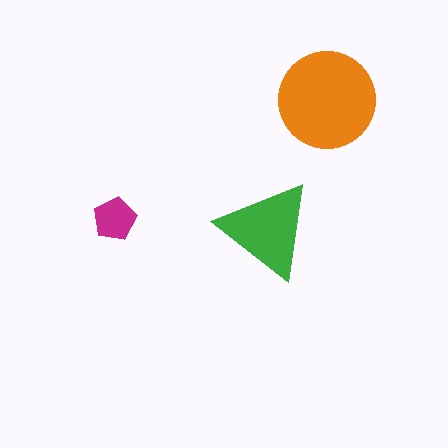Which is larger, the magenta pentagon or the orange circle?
The orange circle.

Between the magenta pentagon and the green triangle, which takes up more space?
The green triangle.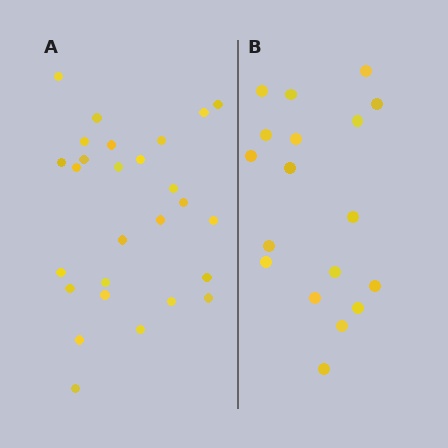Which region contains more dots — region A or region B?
Region A (the left region) has more dots.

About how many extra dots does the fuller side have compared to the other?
Region A has roughly 8 or so more dots than region B.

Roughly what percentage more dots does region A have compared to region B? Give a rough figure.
About 50% more.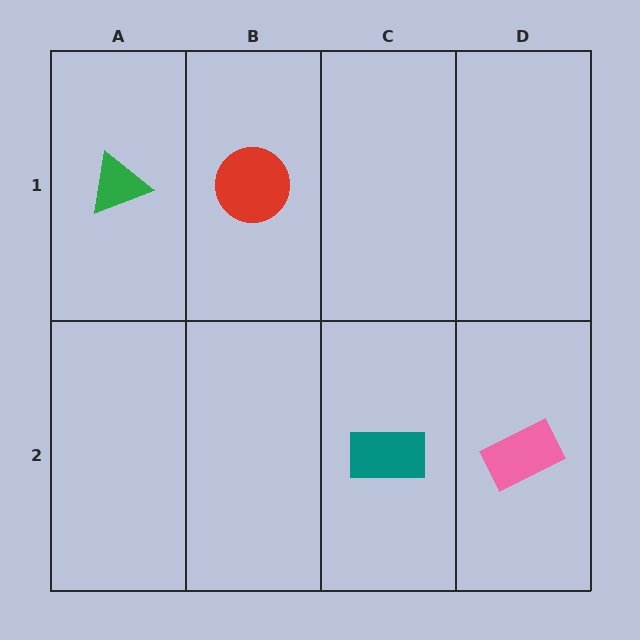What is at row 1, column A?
A green triangle.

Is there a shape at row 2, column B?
No, that cell is empty.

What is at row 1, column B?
A red circle.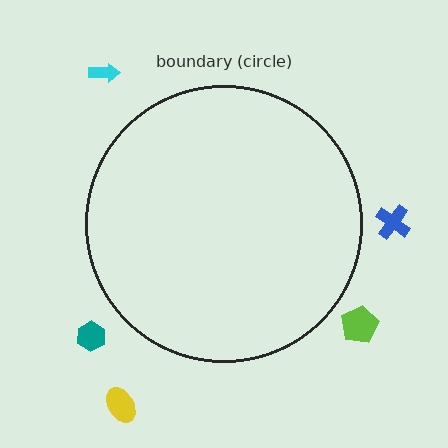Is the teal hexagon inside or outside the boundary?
Outside.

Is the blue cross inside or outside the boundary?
Outside.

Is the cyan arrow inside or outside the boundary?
Outside.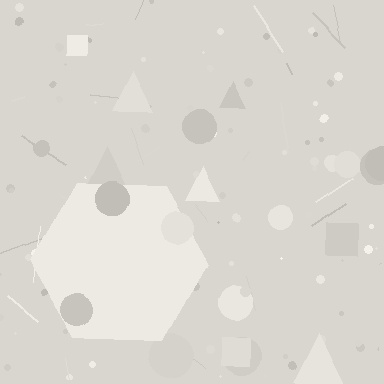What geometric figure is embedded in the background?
A hexagon is embedded in the background.